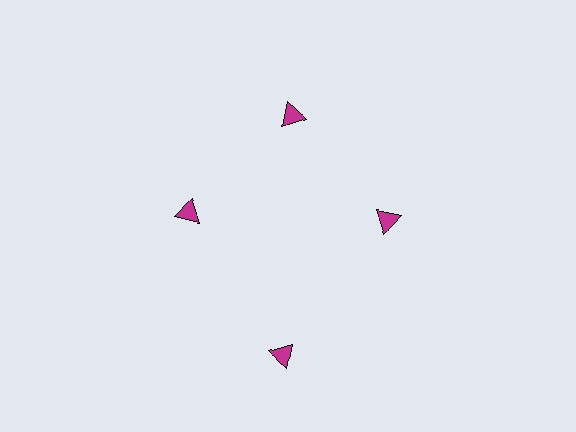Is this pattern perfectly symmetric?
No. The 4 magenta triangles are arranged in a ring, but one element near the 6 o'clock position is pushed outward from the center, breaking the 4-fold rotational symmetry.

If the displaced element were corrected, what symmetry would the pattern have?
It would have 4-fold rotational symmetry — the pattern would map onto itself every 90 degrees.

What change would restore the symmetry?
The symmetry would be restored by moving it inward, back onto the ring so that all 4 triangles sit at equal angles and equal distance from the center.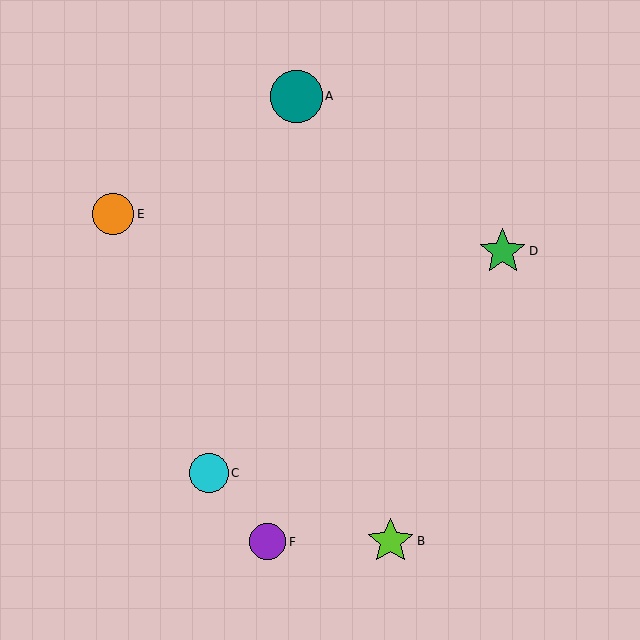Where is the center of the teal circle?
The center of the teal circle is at (296, 96).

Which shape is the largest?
The teal circle (labeled A) is the largest.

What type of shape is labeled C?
Shape C is a cyan circle.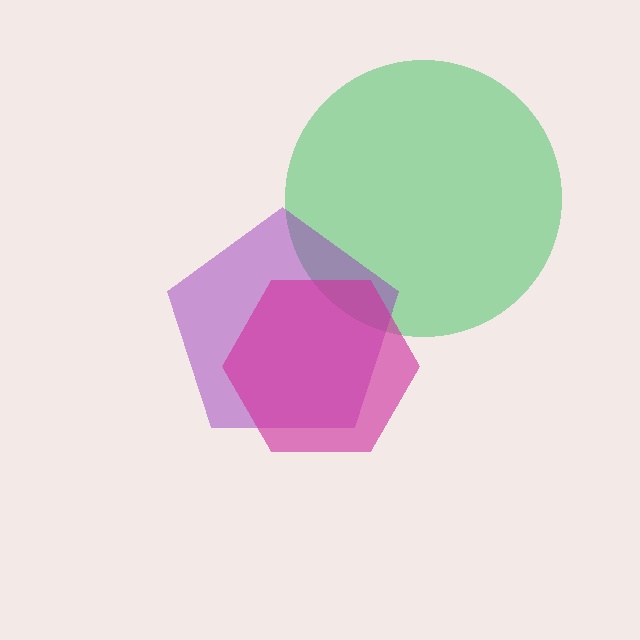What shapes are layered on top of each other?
The layered shapes are: a green circle, a purple pentagon, a magenta hexagon.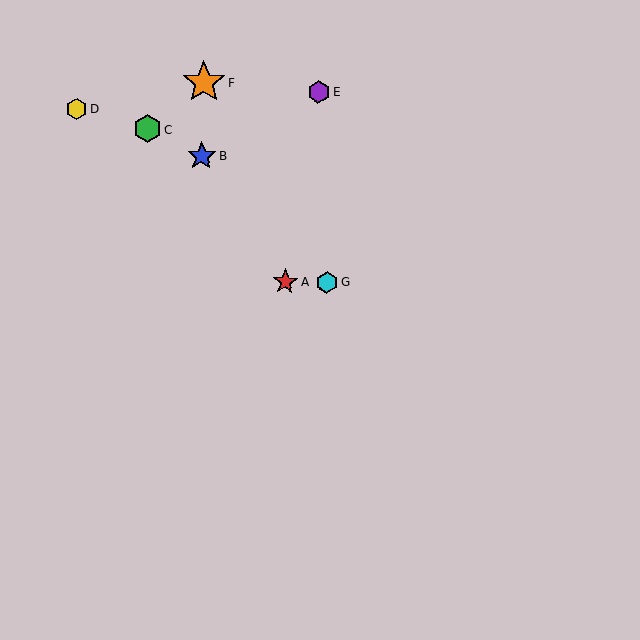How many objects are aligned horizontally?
2 objects (A, G) are aligned horizontally.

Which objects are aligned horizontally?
Objects A, G are aligned horizontally.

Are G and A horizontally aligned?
Yes, both are at y≈283.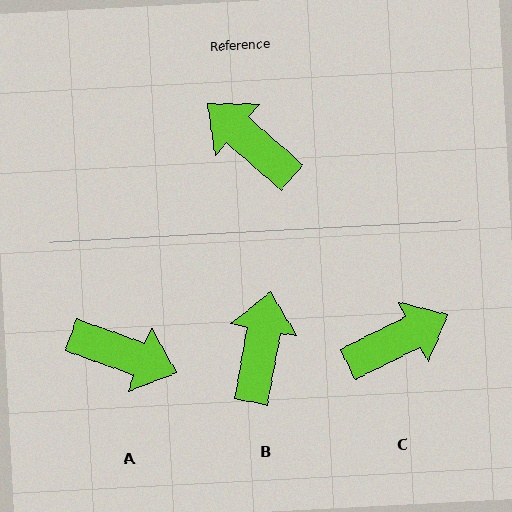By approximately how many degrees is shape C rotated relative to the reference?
Approximately 112 degrees clockwise.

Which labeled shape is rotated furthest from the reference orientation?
A, about 159 degrees away.